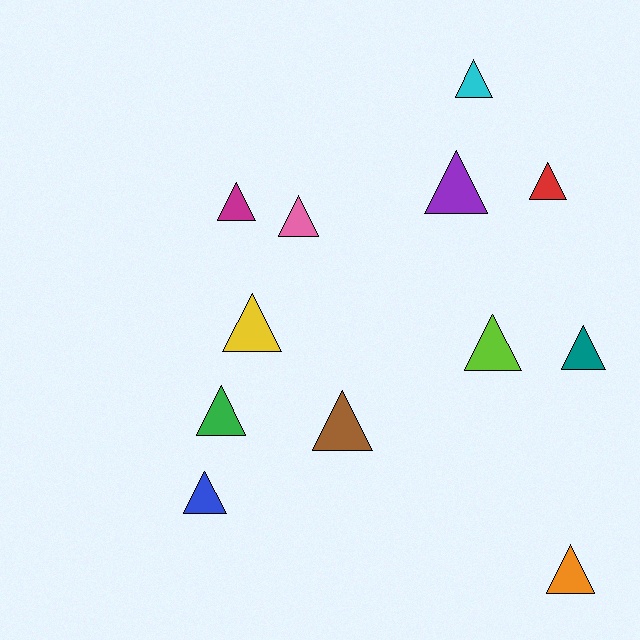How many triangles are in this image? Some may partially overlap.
There are 12 triangles.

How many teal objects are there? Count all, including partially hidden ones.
There is 1 teal object.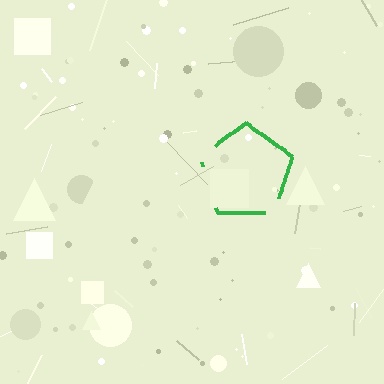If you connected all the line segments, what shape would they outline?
They would outline a pentagon.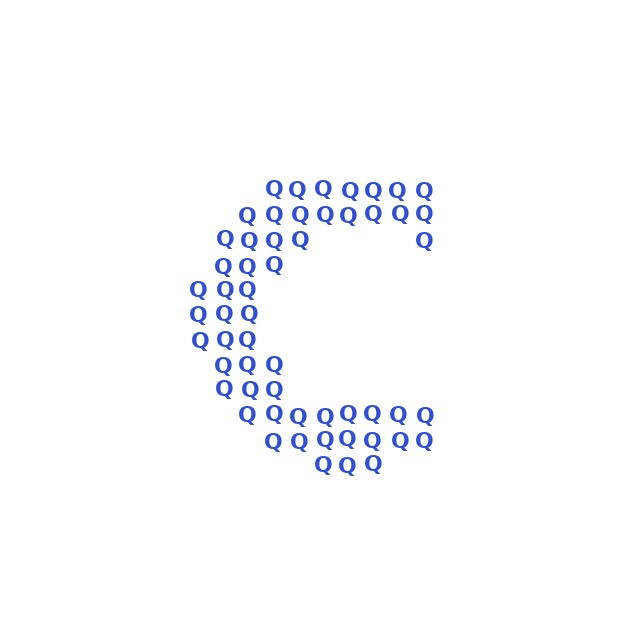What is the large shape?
The large shape is the letter C.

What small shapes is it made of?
It is made of small letter Q's.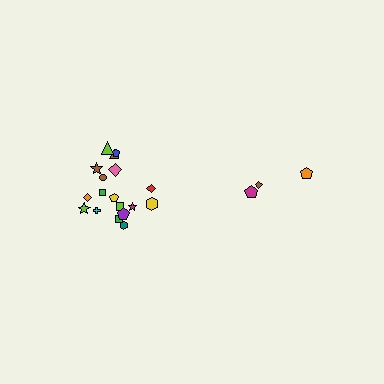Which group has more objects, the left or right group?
The left group.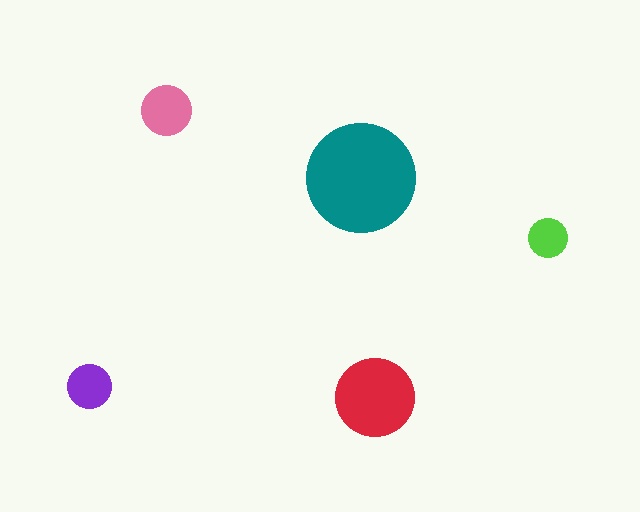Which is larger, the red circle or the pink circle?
The red one.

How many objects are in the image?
There are 5 objects in the image.